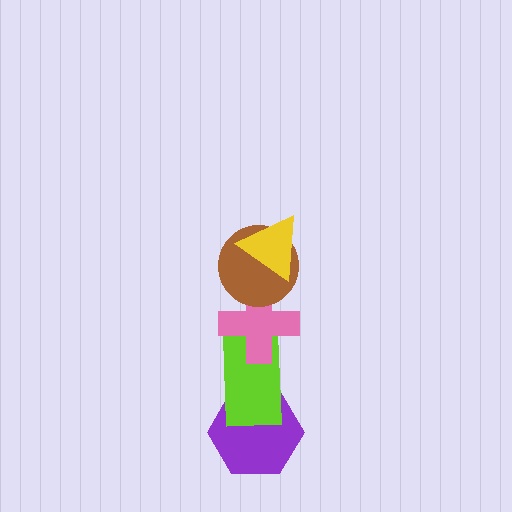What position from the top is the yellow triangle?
The yellow triangle is 1st from the top.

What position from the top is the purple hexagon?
The purple hexagon is 5th from the top.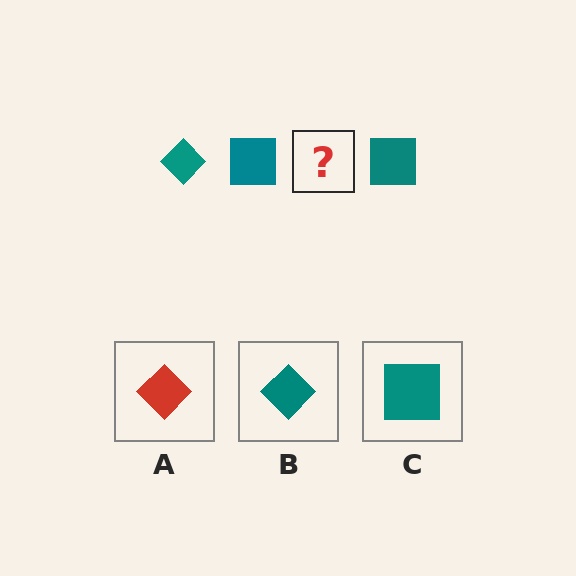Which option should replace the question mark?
Option B.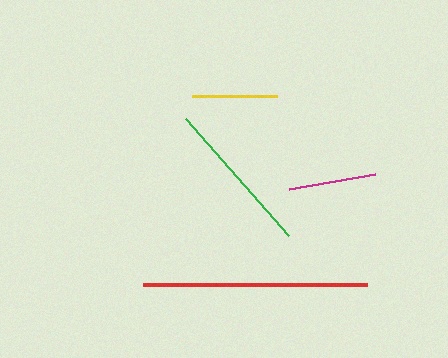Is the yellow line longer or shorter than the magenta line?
The magenta line is longer than the yellow line.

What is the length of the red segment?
The red segment is approximately 224 pixels long.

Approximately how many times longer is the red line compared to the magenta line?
The red line is approximately 2.6 times the length of the magenta line.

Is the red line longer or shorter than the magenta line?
The red line is longer than the magenta line.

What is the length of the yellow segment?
The yellow segment is approximately 86 pixels long.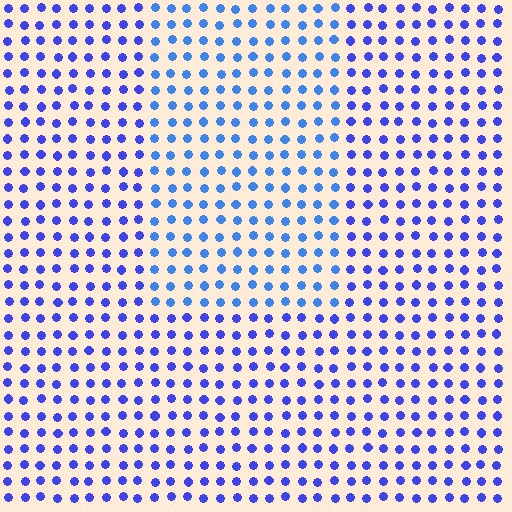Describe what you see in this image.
The image is filled with small blue elements in a uniform arrangement. A rectangle-shaped region is visible where the elements are tinted to a slightly different hue, forming a subtle color boundary.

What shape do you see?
I see a rectangle.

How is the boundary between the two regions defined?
The boundary is defined purely by a slight shift in hue (about 23 degrees). Spacing, size, and orientation are identical on both sides.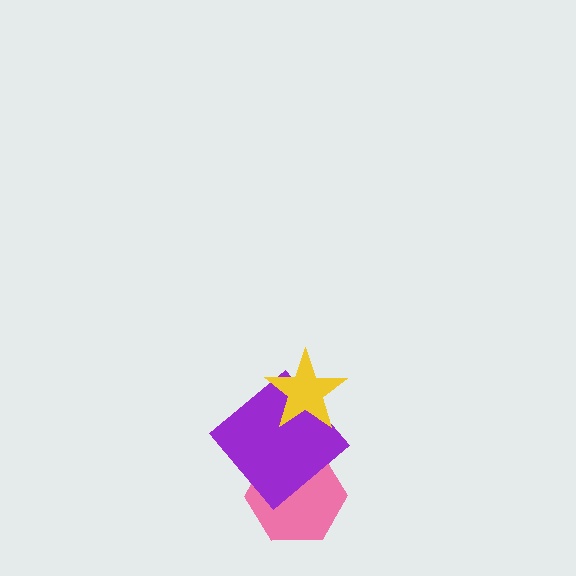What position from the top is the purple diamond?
The purple diamond is 2nd from the top.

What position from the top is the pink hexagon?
The pink hexagon is 3rd from the top.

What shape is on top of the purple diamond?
The yellow star is on top of the purple diamond.